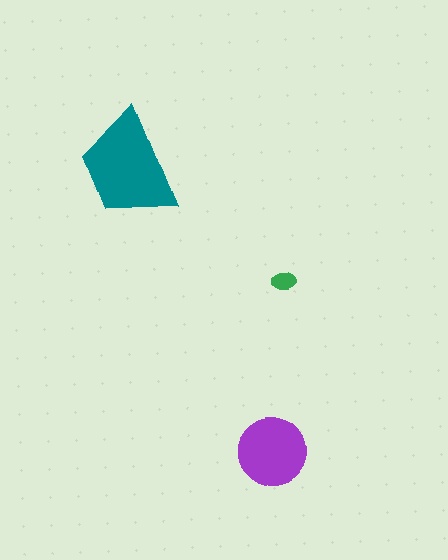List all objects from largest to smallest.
The teal trapezoid, the purple circle, the green ellipse.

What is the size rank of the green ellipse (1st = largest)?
3rd.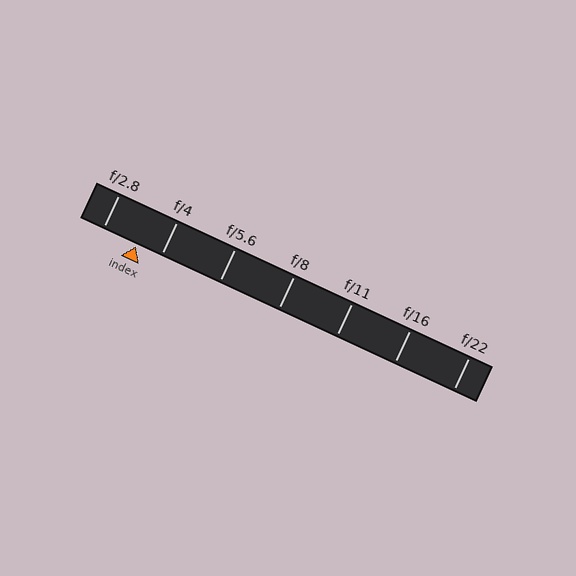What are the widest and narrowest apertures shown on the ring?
The widest aperture shown is f/2.8 and the narrowest is f/22.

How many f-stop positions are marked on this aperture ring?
There are 7 f-stop positions marked.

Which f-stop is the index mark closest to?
The index mark is closest to f/4.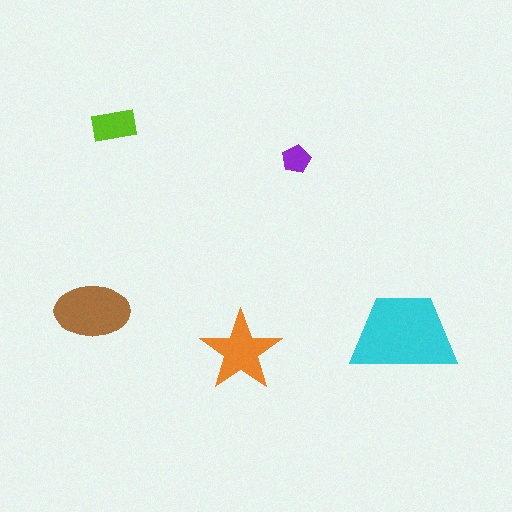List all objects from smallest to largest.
The purple pentagon, the lime rectangle, the orange star, the brown ellipse, the cyan trapezoid.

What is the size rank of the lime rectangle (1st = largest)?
4th.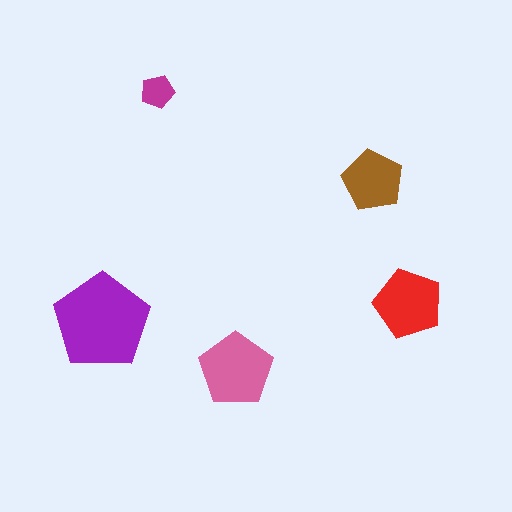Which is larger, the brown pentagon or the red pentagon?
The red one.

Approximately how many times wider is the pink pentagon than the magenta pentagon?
About 2 times wider.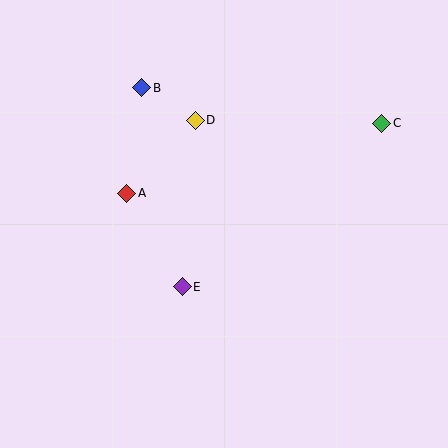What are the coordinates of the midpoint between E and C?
The midpoint between E and C is at (282, 205).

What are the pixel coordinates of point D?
Point D is at (195, 120).